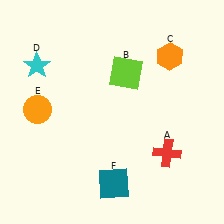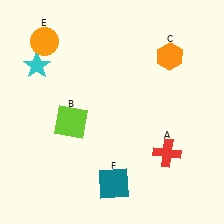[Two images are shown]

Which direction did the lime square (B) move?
The lime square (B) moved left.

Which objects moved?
The objects that moved are: the lime square (B), the orange circle (E).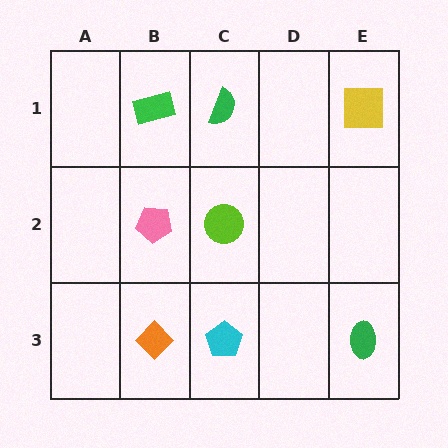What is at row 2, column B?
A pink pentagon.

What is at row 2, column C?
A lime circle.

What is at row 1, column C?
A green semicircle.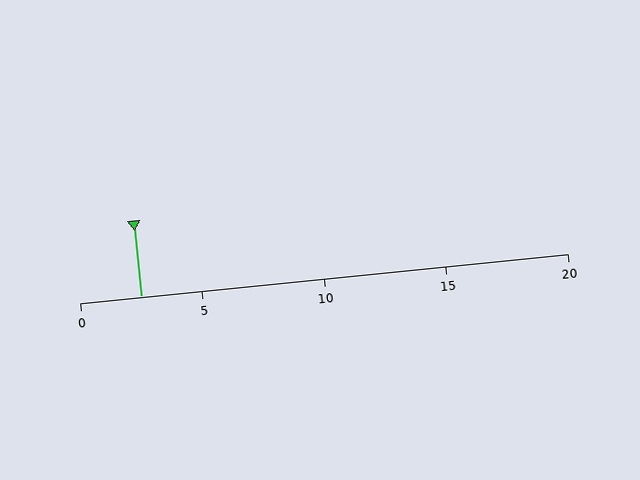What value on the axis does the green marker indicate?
The marker indicates approximately 2.5.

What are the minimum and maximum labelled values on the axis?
The axis runs from 0 to 20.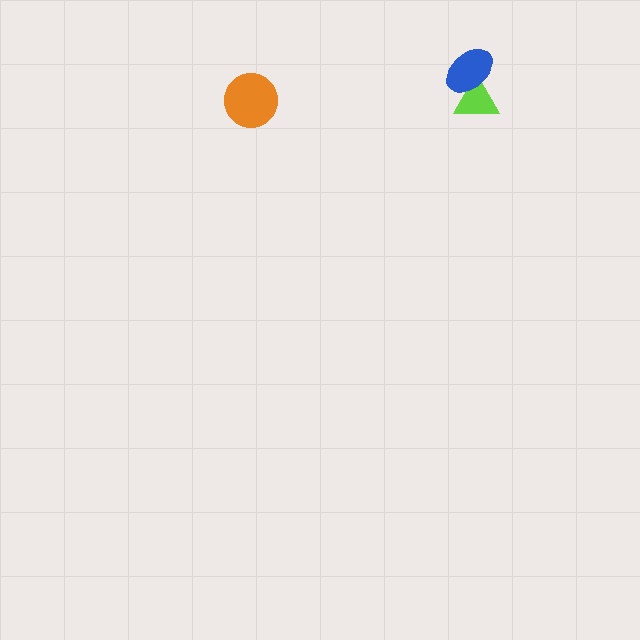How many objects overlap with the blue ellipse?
1 object overlaps with the blue ellipse.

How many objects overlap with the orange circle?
0 objects overlap with the orange circle.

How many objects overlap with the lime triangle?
1 object overlaps with the lime triangle.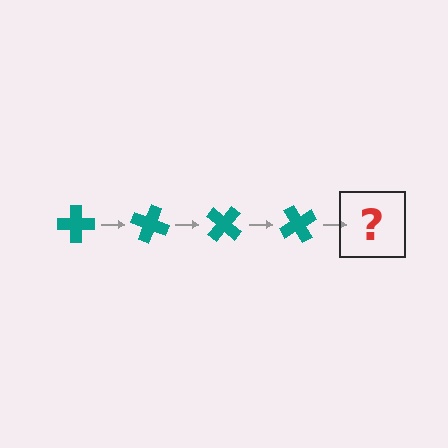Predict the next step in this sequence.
The next step is a teal cross rotated 80 degrees.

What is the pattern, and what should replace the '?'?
The pattern is that the cross rotates 20 degrees each step. The '?' should be a teal cross rotated 80 degrees.